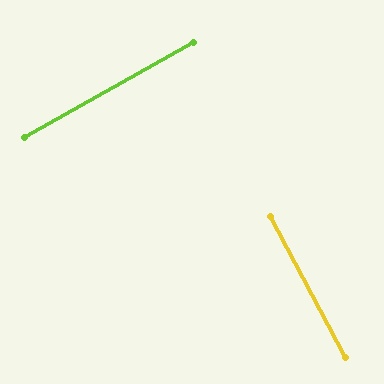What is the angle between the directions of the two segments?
Approximately 89 degrees.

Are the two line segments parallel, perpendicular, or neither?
Perpendicular — they meet at approximately 89°.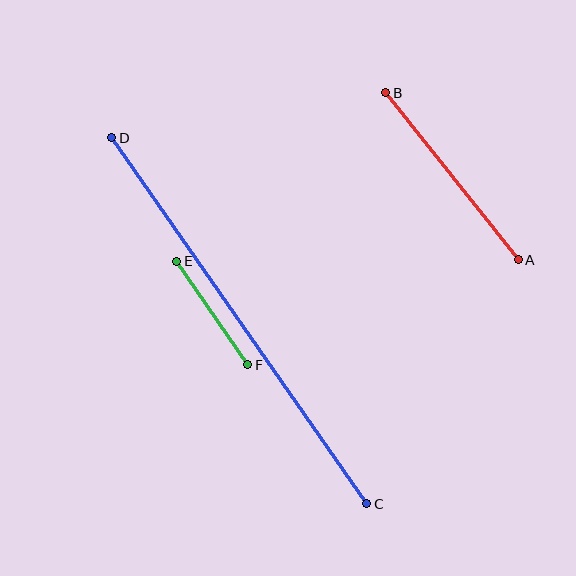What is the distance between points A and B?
The distance is approximately 213 pixels.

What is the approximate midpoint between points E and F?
The midpoint is at approximately (212, 313) pixels.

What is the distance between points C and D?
The distance is approximately 446 pixels.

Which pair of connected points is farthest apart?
Points C and D are farthest apart.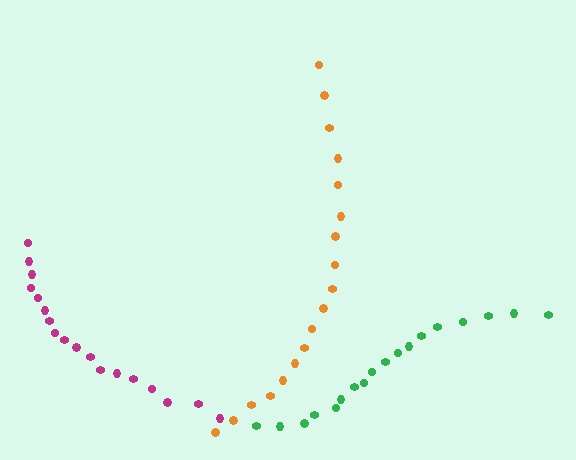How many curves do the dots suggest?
There are 3 distinct paths.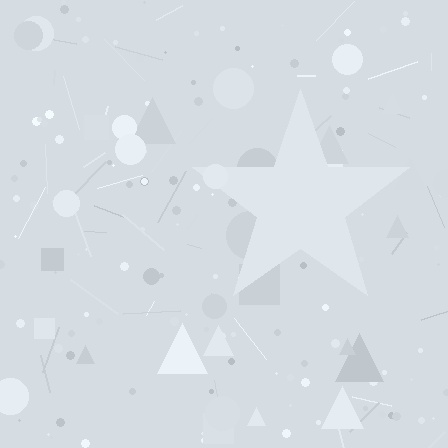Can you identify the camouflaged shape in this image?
The camouflaged shape is a star.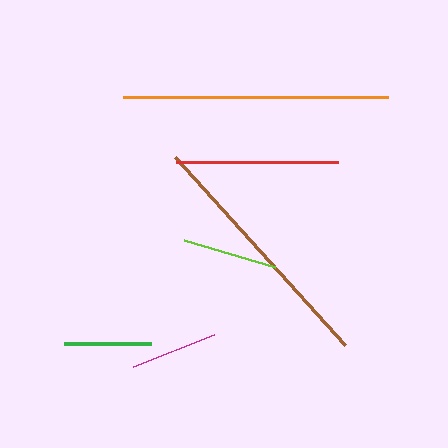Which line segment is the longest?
The orange line is the longest at approximately 265 pixels.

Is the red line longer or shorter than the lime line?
The red line is longer than the lime line.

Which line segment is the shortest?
The green line is the shortest at approximately 87 pixels.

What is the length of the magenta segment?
The magenta segment is approximately 87 pixels long.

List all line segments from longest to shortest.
From longest to shortest: orange, brown, red, lime, magenta, green.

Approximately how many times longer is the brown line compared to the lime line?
The brown line is approximately 2.7 times the length of the lime line.